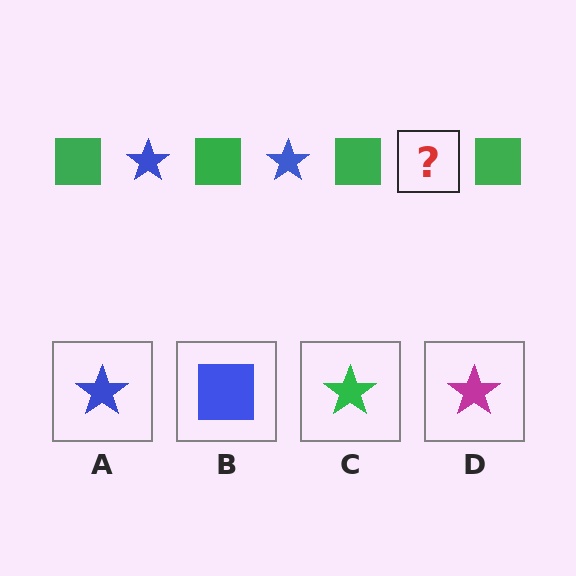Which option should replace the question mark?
Option A.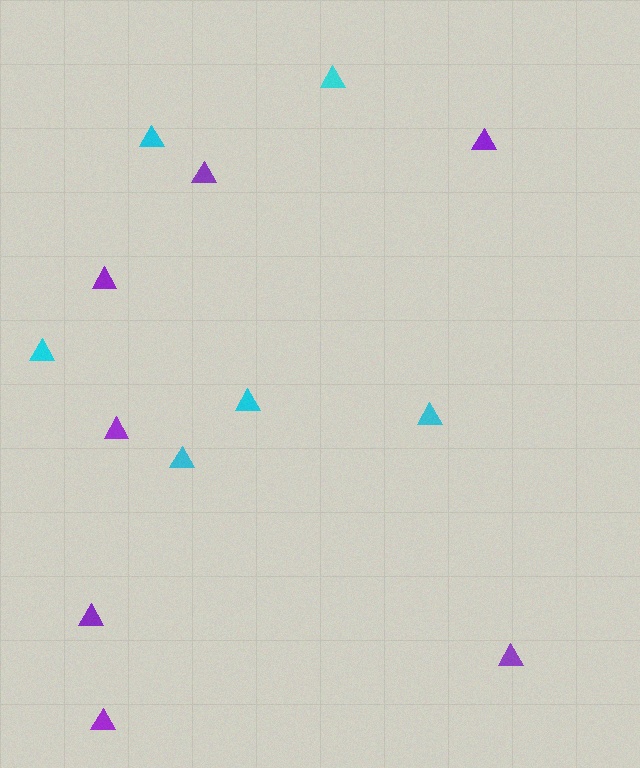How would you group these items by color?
There are 2 groups: one group of purple triangles (7) and one group of cyan triangles (6).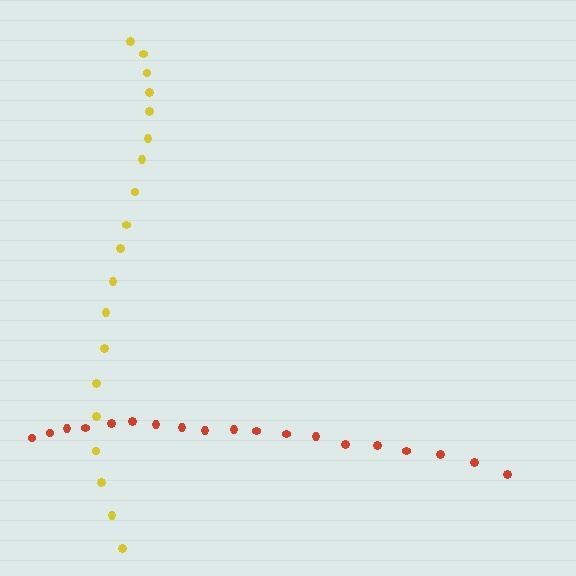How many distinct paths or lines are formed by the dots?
There are 2 distinct paths.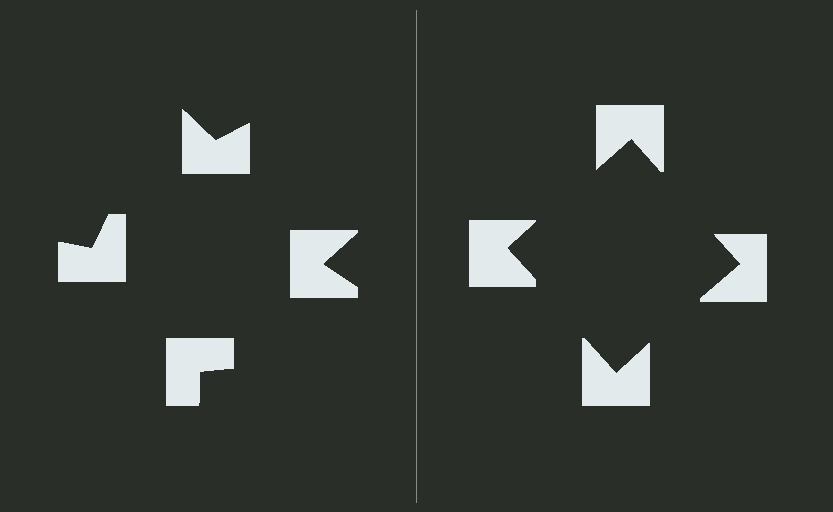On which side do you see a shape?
An illusory square appears on the right side. On the left side the wedge cuts are rotated, so no coherent shape forms.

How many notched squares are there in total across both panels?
8 — 4 on each side.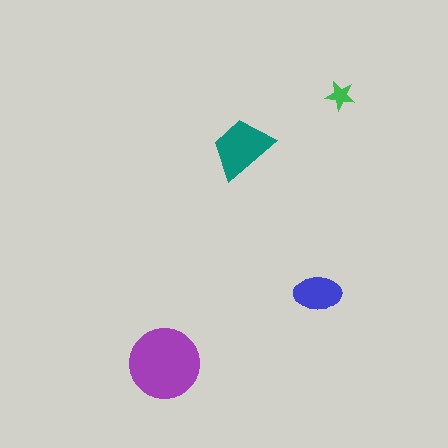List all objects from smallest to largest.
The green star, the blue ellipse, the teal trapezoid, the purple circle.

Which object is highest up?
The green star is topmost.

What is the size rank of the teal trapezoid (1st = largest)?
2nd.